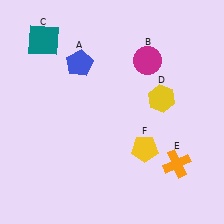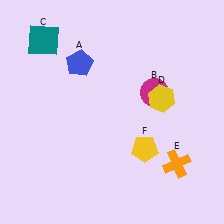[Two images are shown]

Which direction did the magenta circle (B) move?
The magenta circle (B) moved down.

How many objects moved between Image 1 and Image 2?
1 object moved between the two images.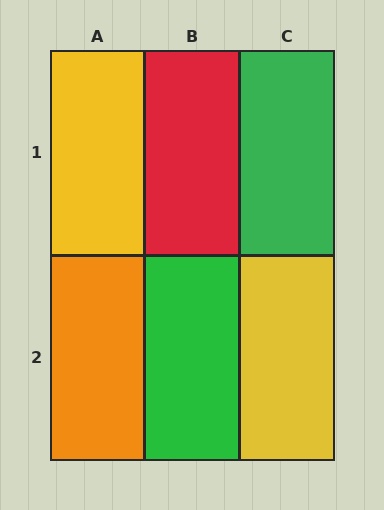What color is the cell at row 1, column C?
Green.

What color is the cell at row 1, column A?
Yellow.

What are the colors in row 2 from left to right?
Orange, green, yellow.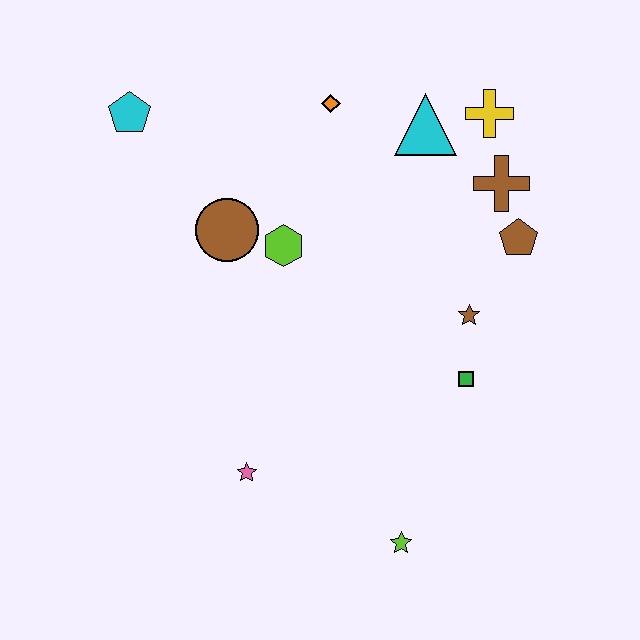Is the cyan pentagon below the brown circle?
No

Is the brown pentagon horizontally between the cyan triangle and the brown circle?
No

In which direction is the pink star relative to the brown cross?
The pink star is below the brown cross.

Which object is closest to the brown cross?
The brown pentagon is closest to the brown cross.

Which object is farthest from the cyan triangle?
The lime star is farthest from the cyan triangle.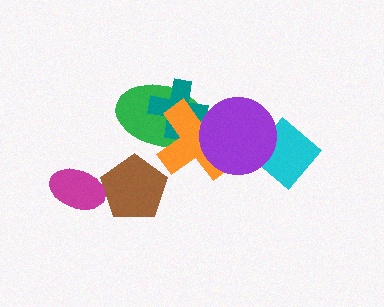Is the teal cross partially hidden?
Yes, it is partially covered by another shape.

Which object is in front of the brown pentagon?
The magenta ellipse is in front of the brown pentagon.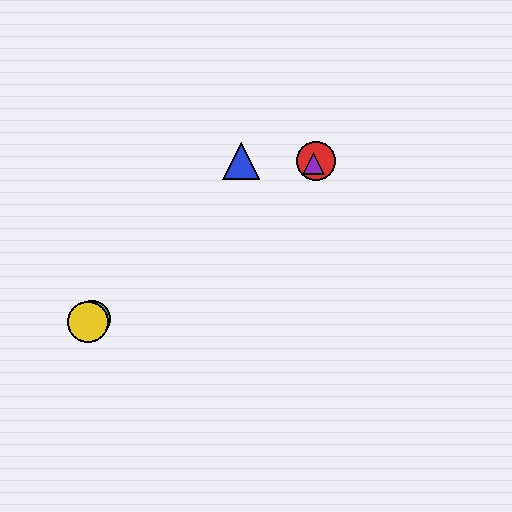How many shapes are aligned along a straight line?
4 shapes (the red circle, the green circle, the yellow circle, the purple triangle) are aligned along a straight line.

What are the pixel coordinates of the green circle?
The green circle is at (92, 319).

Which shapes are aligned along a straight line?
The red circle, the green circle, the yellow circle, the purple triangle are aligned along a straight line.